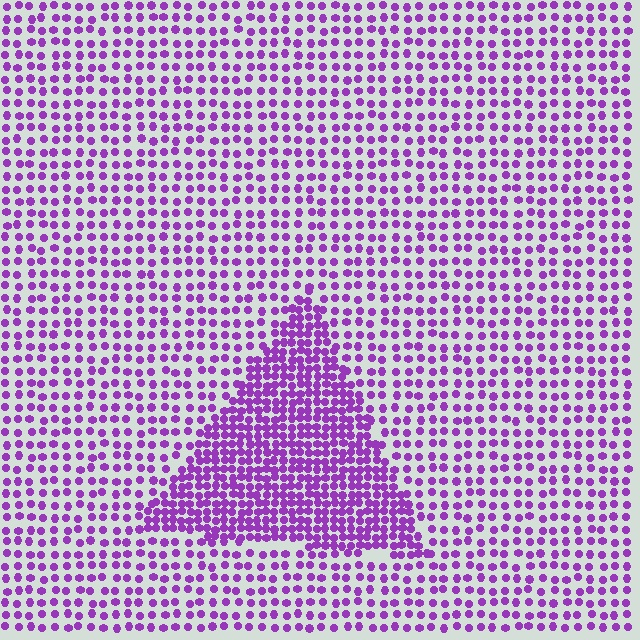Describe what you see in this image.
The image contains small purple elements arranged at two different densities. A triangle-shaped region is visible where the elements are more densely packed than the surrounding area.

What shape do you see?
I see a triangle.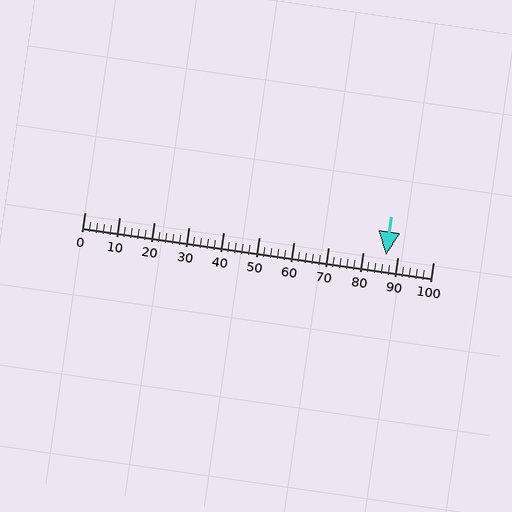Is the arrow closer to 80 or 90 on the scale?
The arrow is closer to 90.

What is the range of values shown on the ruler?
The ruler shows values from 0 to 100.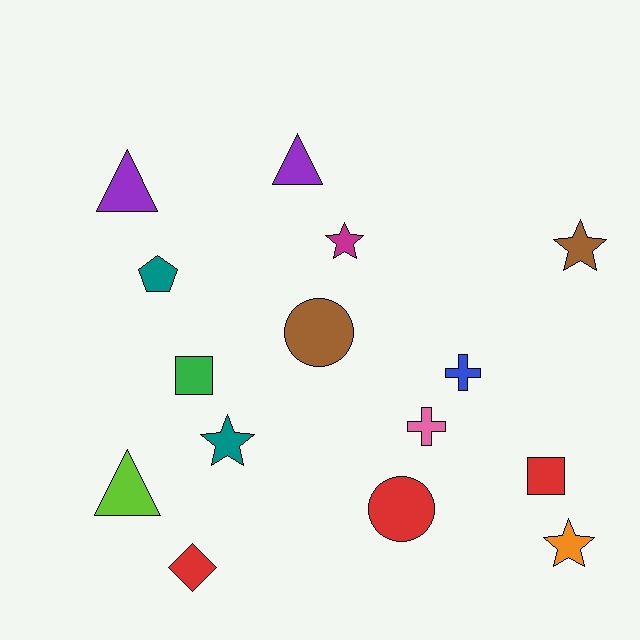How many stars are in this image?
There are 4 stars.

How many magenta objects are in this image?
There is 1 magenta object.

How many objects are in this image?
There are 15 objects.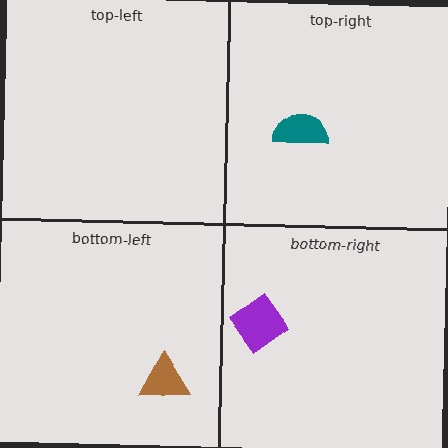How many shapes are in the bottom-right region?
1.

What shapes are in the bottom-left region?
The brown triangle.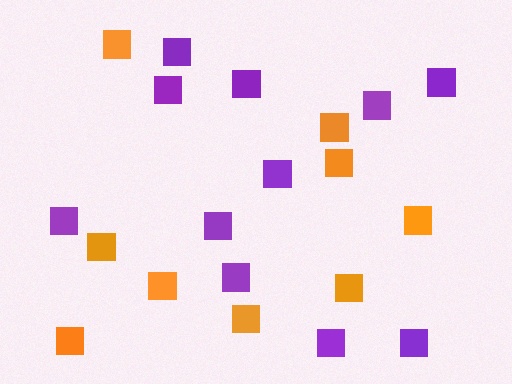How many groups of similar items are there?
There are 2 groups: one group of orange squares (9) and one group of purple squares (11).